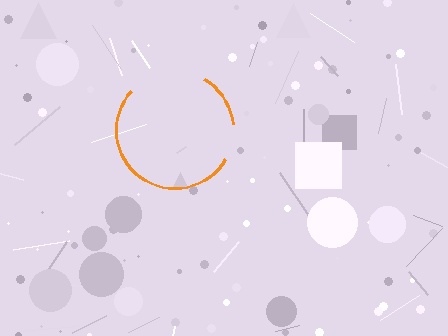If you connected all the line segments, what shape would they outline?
They would outline a circle.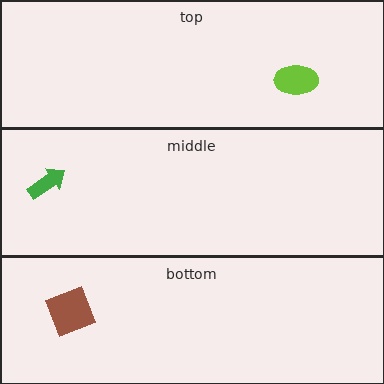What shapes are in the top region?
The lime ellipse.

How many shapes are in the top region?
1.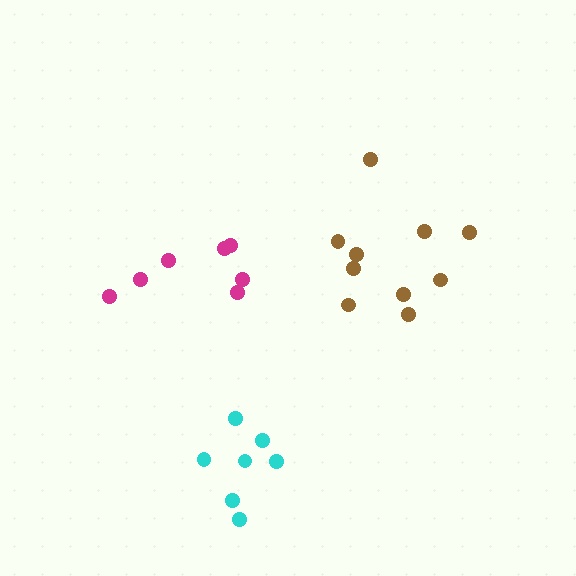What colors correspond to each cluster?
The clusters are colored: cyan, brown, magenta.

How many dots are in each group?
Group 1: 7 dots, Group 2: 10 dots, Group 3: 7 dots (24 total).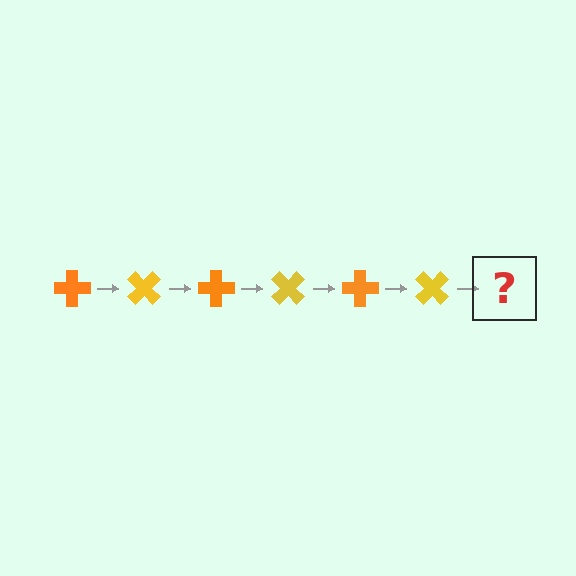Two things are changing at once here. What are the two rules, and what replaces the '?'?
The two rules are that it rotates 45 degrees each step and the color cycles through orange and yellow. The '?' should be an orange cross, rotated 270 degrees from the start.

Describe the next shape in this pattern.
It should be an orange cross, rotated 270 degrees from the start.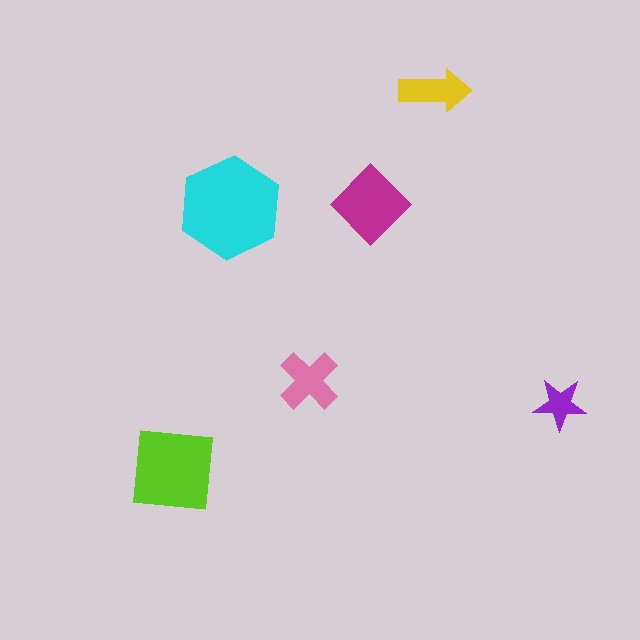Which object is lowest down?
The lime square is bottommost.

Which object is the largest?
The cyan hexagon.